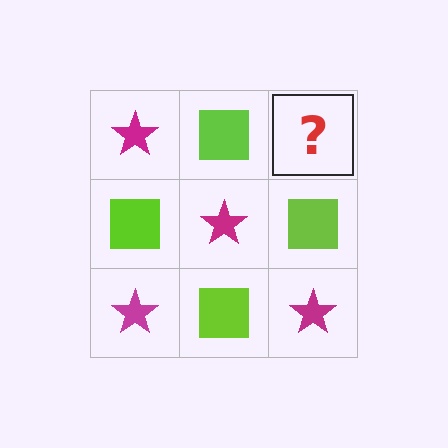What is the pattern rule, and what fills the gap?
The rule is that it alternates magenta star and lime square in a checkerboard pattern. The gap should be filled with a magenta star.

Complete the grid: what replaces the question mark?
The question mark should be replaced with a magenta star.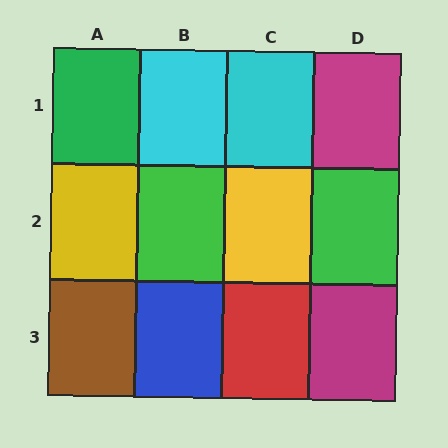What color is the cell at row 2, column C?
Yellow.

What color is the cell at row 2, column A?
Yellow.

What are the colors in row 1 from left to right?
Green, cyan, cyan, magenta.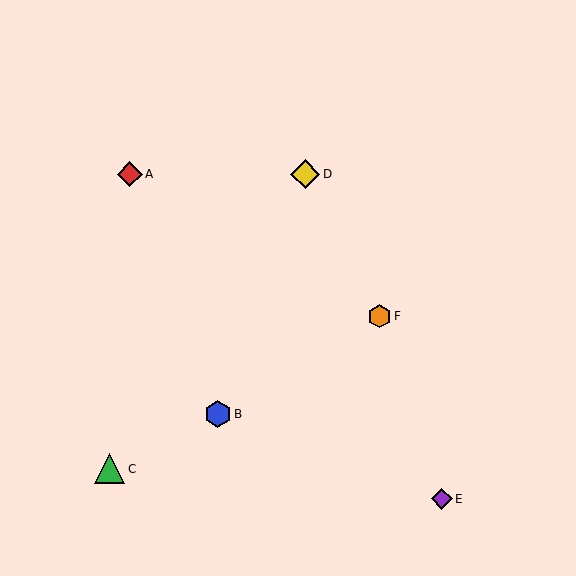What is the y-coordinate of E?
Object E is at y≈499.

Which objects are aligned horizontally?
Objects A, D are aligned horizontally.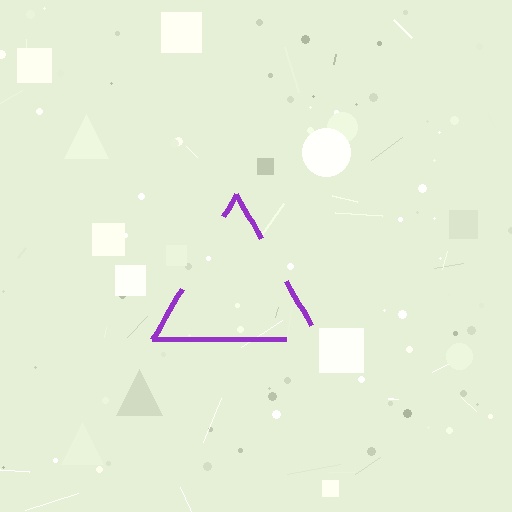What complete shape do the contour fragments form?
The contour fragments form a triangle.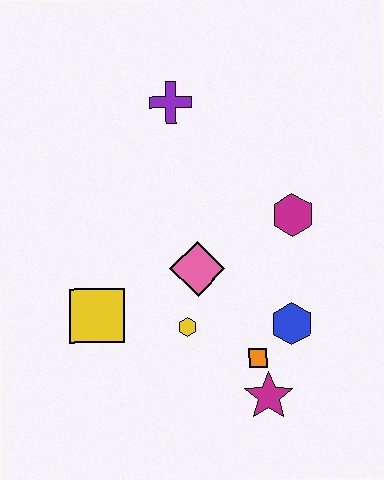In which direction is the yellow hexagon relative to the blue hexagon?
The yellow hexagon is to the left of the blue hexagon.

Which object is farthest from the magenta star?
The purple cross is farthest from the magenta star.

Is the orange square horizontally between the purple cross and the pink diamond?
No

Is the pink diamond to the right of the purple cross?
Yes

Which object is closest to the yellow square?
The yellow hexagon is closest to the yellow square.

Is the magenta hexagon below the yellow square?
No